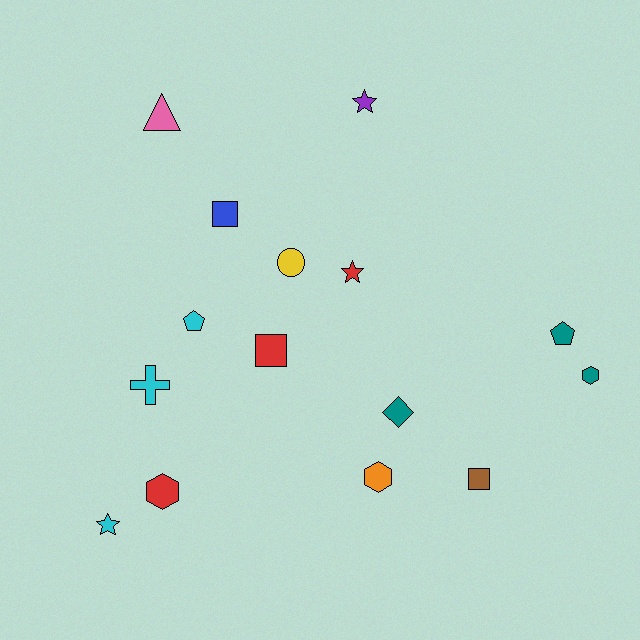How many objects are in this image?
There are 15 objects.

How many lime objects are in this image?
There are no lime objects.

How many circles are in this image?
There is 1 circle.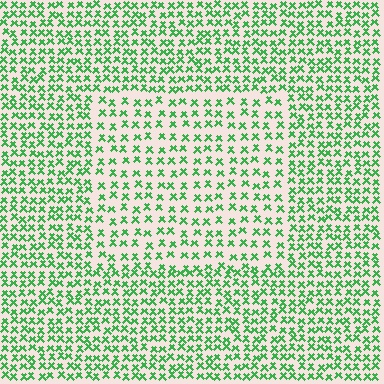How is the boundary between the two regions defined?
The boundary is defined by a change in element density (approximately 1.6x ratio). All elements are the same color, size, and shape.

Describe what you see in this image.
The image contains small green elements arranged at two different densities. A rectangle-shaped region is visible where the elements are less densely packed than the surrounding area.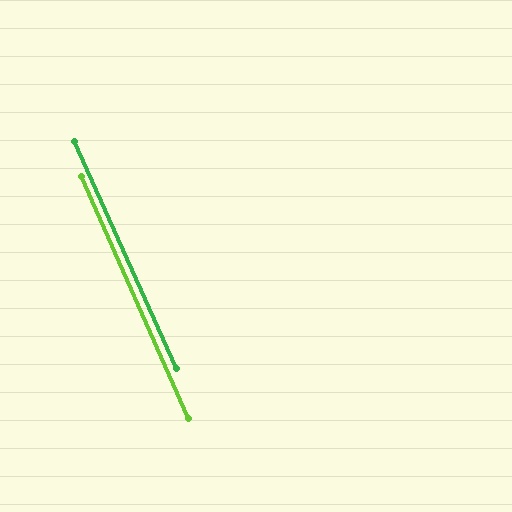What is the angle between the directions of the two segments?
Approximately 0 degrees.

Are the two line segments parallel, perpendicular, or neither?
Parallel — their directions differ by only 0.4°.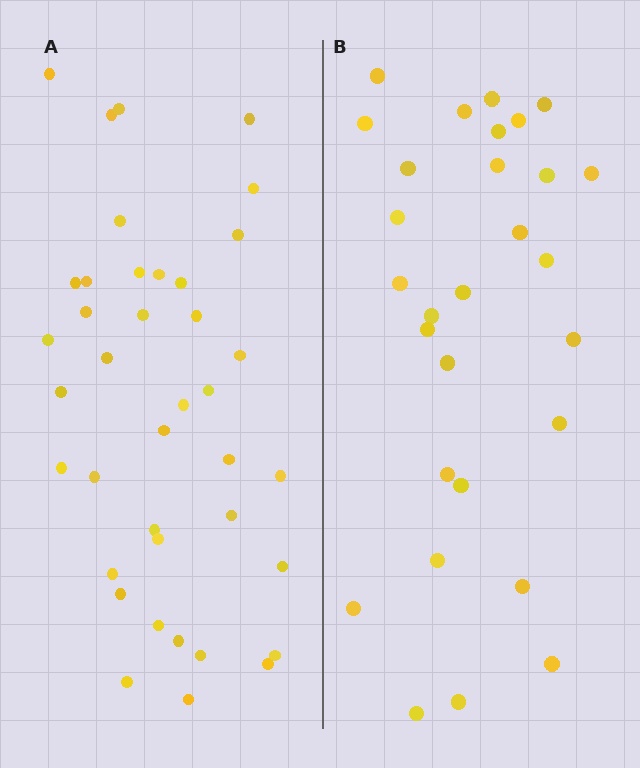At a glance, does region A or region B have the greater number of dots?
Region A (the left region) has more dots.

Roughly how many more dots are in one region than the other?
Region A has roughly 10 or so more dots than region B.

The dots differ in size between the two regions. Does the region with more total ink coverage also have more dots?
No. Region B has more total ink coverage because its dots are larger, but region A actually contains more individual dots. Total area can be misleading — the number of items is what matters here.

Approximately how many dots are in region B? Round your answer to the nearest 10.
About 30 dots. (The exact count is 29, which rounds to 30.)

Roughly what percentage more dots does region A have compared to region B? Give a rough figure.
About 35% more.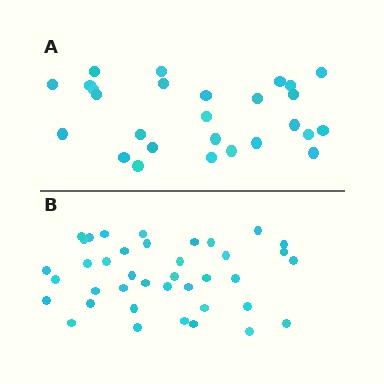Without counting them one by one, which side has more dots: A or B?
Region B (the bottom region) has more dots.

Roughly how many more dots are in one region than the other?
Region B has roughly 12 or so more dots than region A.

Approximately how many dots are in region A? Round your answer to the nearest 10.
About 30 dots. (The exact count is 27, which rounds to 30.)